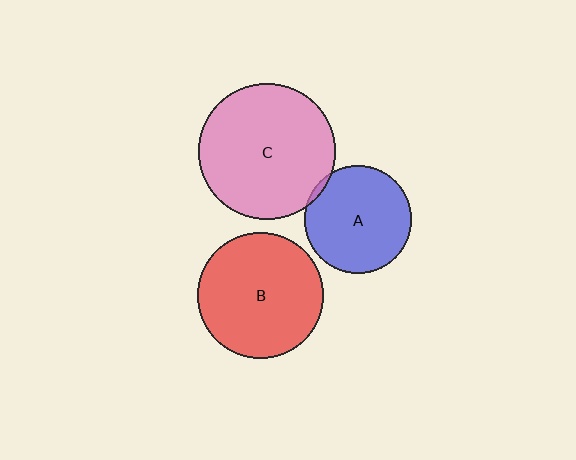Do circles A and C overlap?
Yes.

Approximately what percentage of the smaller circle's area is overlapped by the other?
Approximately 5%.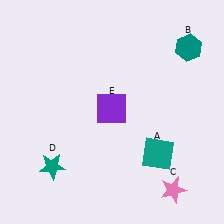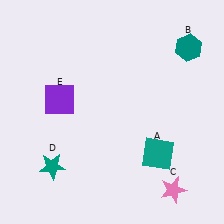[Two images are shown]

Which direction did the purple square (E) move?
The purple square (E) moved left.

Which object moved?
The purple square (E) moved left.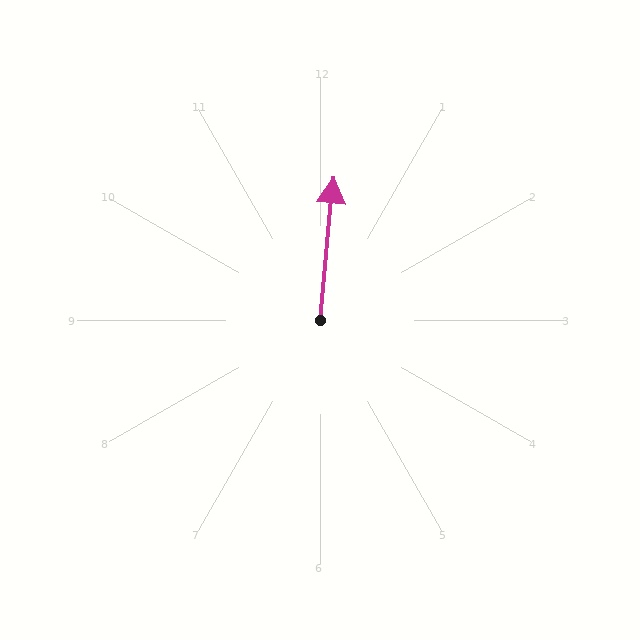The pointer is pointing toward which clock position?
Roughly 12 o'clock.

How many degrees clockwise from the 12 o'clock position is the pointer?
Approximately 5 degrees.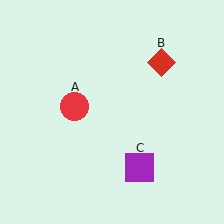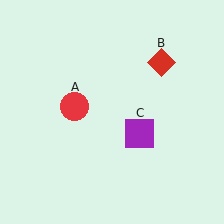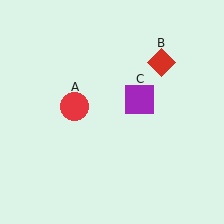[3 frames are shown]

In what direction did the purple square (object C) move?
The purple square (object C) moved up.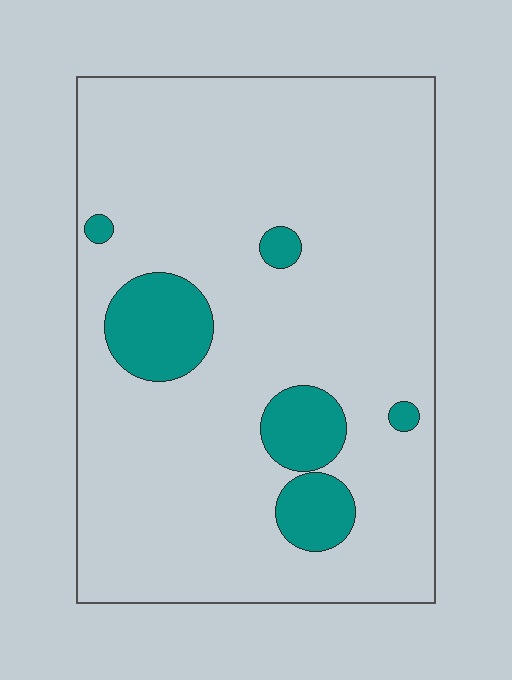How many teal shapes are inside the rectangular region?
6.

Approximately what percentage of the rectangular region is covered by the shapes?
Approximately 10%.